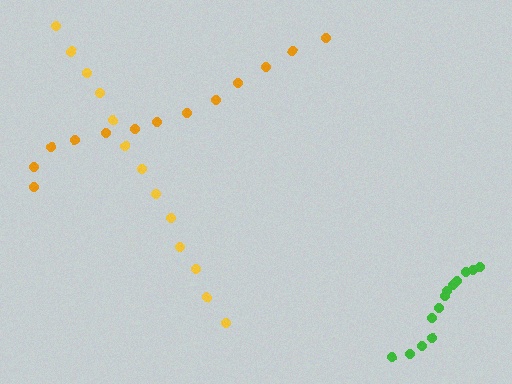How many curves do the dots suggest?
There are 3 distinct paths.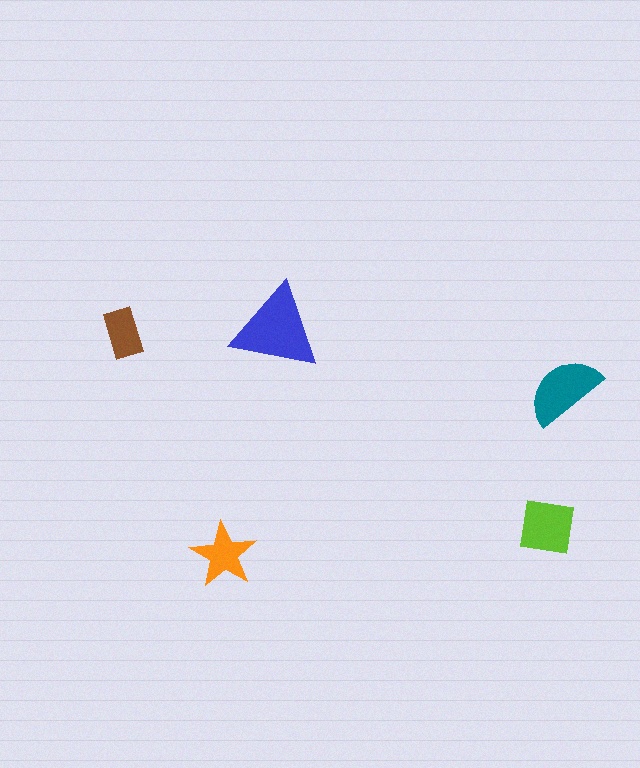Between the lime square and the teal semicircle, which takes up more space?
The teal semicircle.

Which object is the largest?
The blue triangle.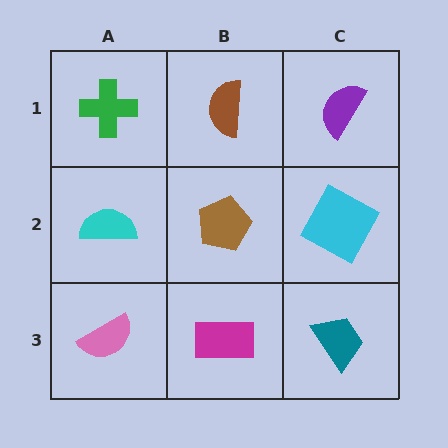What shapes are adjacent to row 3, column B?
A brown pentagon (row 2, column B), a pink semicircle (row 3, column A), a teal trapezoid (row 3, column C).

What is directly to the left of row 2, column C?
A brown pentagon.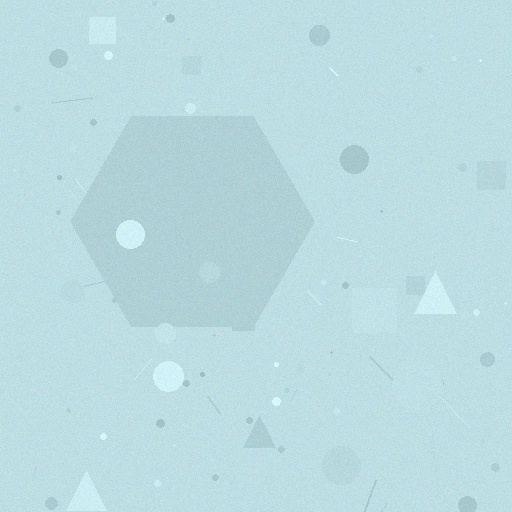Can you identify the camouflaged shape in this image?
The camouflaged shape is a hexagon.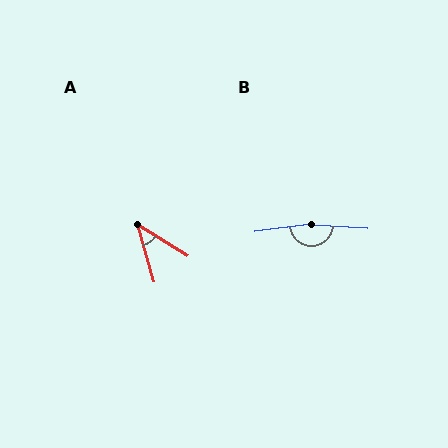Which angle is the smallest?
A, at approximately 42 degrees.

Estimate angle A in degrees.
Approximately 42 degrees.